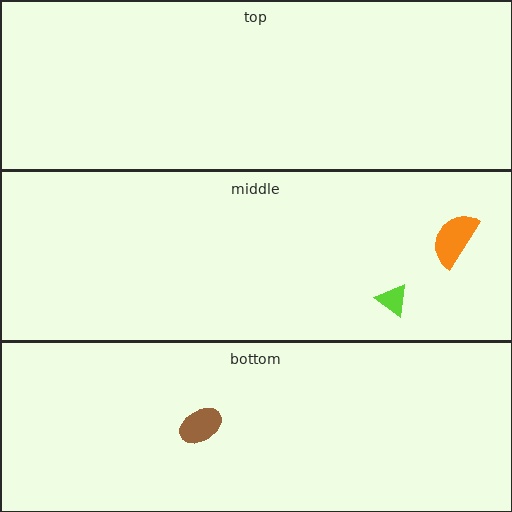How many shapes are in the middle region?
2.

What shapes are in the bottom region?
The brown ellipse.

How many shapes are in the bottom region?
1.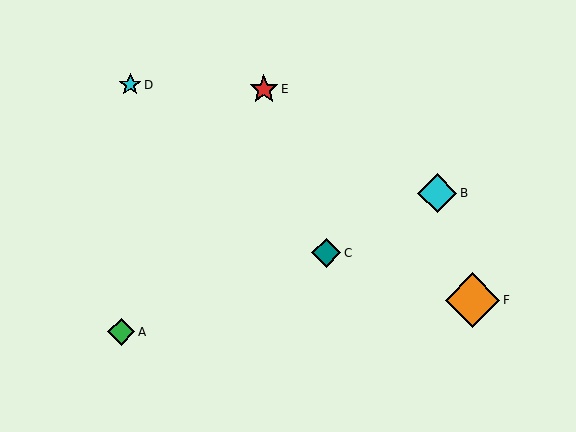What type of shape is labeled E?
Shape E is a red star.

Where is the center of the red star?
The center of the red star is at (264, 89).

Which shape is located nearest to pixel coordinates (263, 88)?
The red star (labeled E) at (264, 89) is nearest to that location.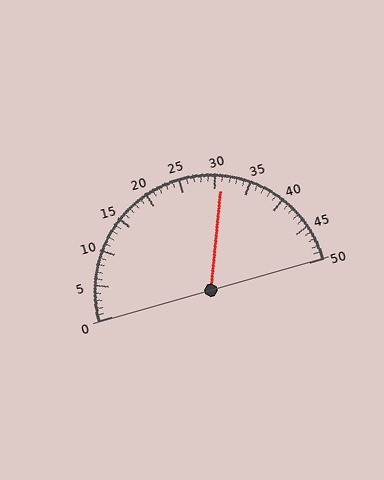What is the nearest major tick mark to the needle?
The nearest major tick mark is 30.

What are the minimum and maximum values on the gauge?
The gauge ranges from 0 to 50.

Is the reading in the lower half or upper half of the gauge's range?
The reading is in the upper half of the range (0 to 50).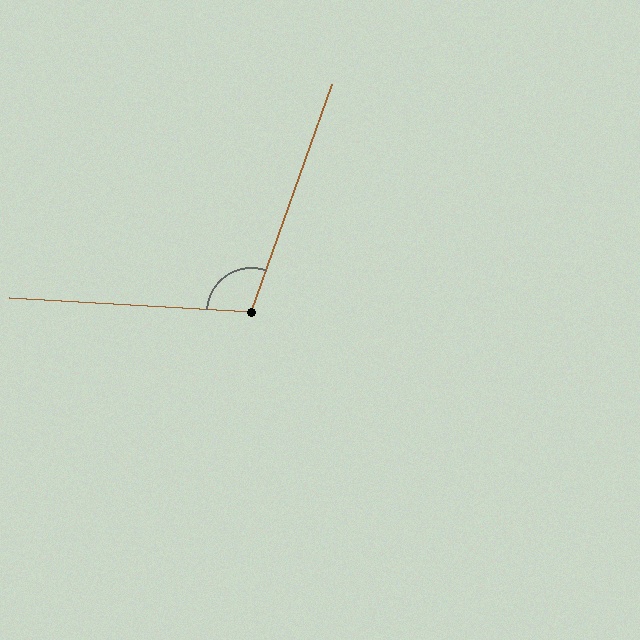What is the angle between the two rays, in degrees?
Approximately 106 degrees.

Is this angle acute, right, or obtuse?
It is obtuse.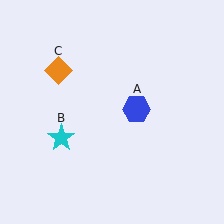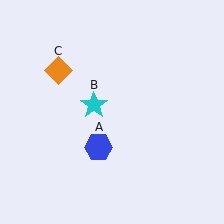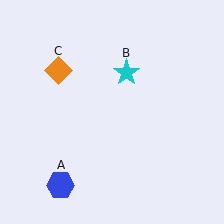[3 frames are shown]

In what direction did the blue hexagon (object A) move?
The blue hexagon (object A) moved down and to the left.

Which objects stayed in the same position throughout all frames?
Orange diamond (object C) remained stationary.